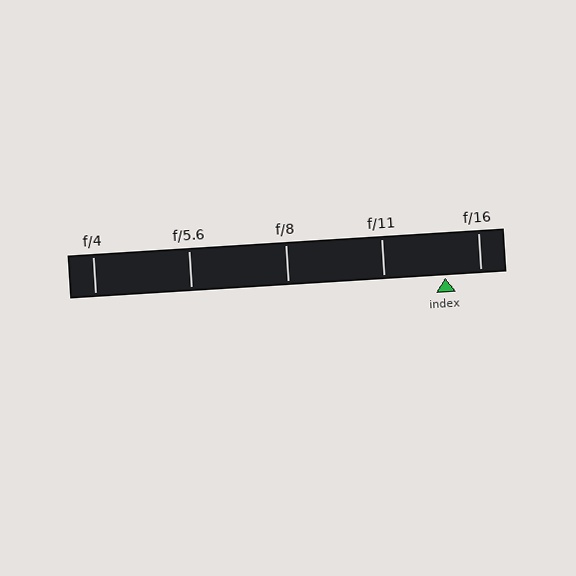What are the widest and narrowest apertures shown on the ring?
The widest aperture shown is f/4 and the narrowest is f/16.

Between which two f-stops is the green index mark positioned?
The index mark is between f/11 and f/16.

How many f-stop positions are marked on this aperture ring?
There are 5 f-stop positions marked.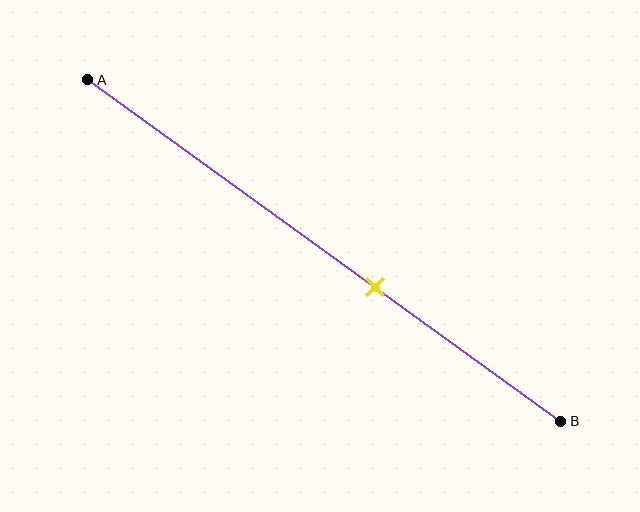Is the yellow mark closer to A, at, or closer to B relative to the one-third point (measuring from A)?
The yellow mark is closer to point B than the one-third point of segment AB.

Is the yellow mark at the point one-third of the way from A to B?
No, the mark is at about 60% from A, not at the 33% one-third point.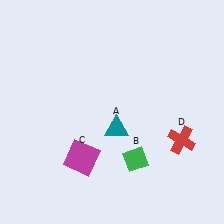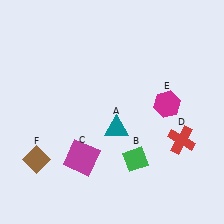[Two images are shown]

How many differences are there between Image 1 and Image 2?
There are 2 differences between the two images.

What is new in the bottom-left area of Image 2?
A brown diamond (F) was added in the bottom-left area of Image 2.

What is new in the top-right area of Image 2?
A magenta hexagon (E) was added in the top-right area of Image 2.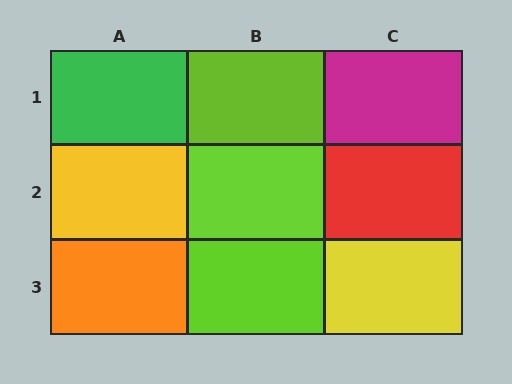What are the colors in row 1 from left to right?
Green, lime, magenta.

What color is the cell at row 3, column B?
Lime.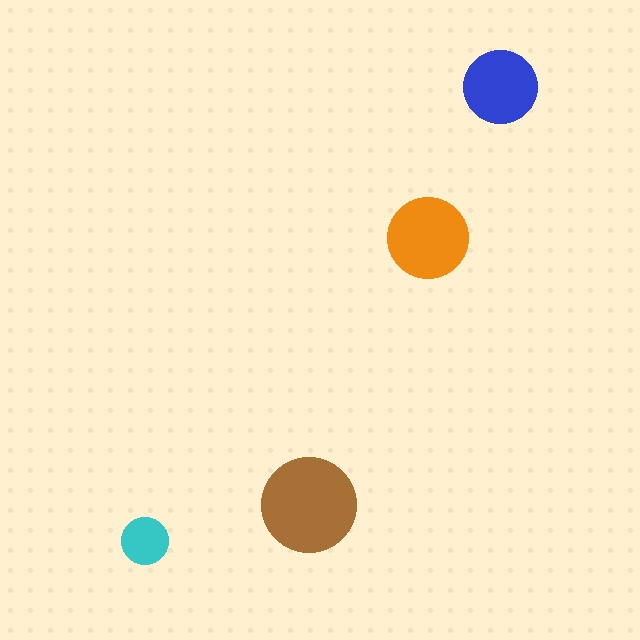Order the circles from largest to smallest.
the brown one, the orange one, the blue one, the cyan one.